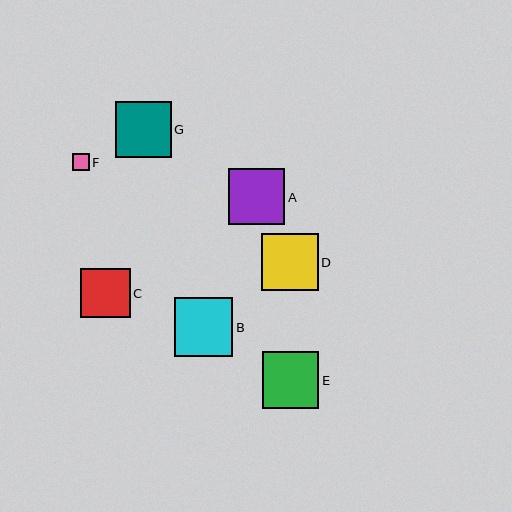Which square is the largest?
Square B is the largest with a size of approximately 58 pixels.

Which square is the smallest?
Square F is the smallest with a size of approximately 17 pixels.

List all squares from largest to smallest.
From largest to smallest: B, E, D, A, G, C, F.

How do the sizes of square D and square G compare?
Square D and square G are approximately the same size.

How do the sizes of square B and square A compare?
Square B and square A are approximately the same size.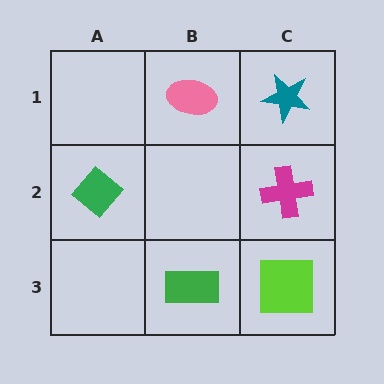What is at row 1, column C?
A teal star.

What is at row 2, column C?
A magenta cross.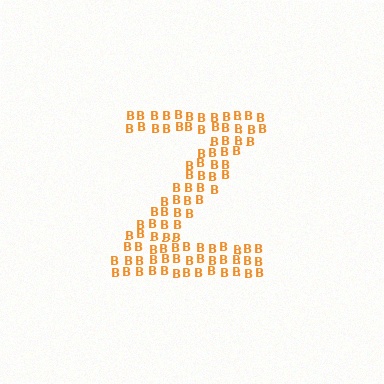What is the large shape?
The large shape is the letter Z.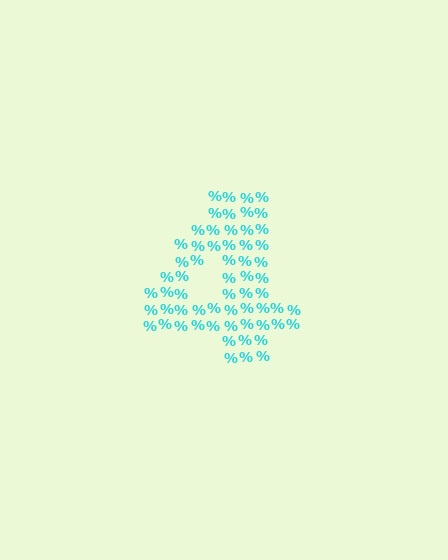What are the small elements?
The small elements are percent signs.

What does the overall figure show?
The overall figure shows the digit 4.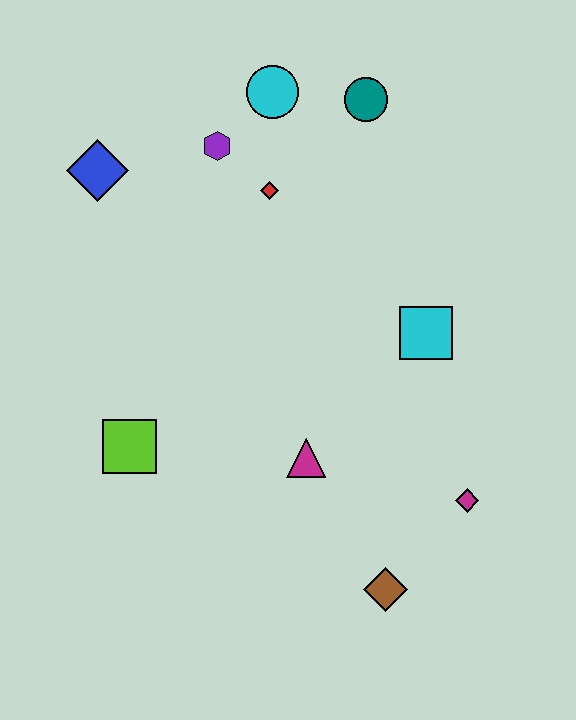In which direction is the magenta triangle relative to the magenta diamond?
The magenta triangle is to the left of the magenta diamond.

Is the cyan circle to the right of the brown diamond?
No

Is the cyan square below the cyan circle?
Yes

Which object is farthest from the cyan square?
The blue diamond is farthest from the cyan square.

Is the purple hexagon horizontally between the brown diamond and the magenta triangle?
No